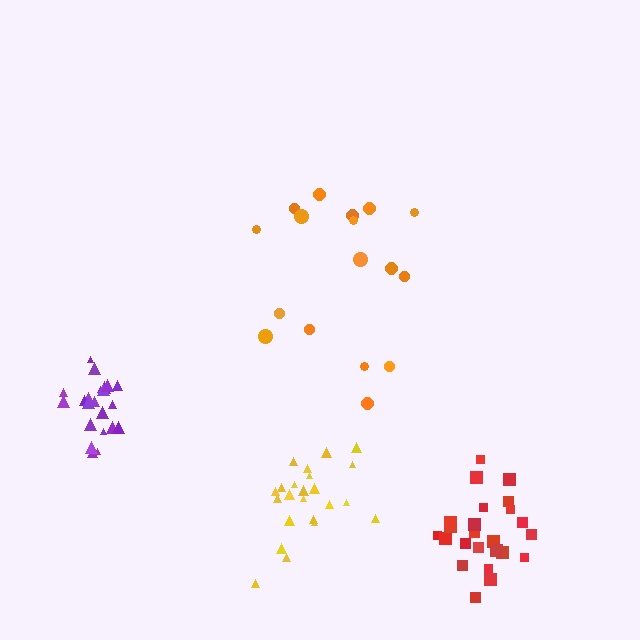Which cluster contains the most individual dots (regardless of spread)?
Red (24).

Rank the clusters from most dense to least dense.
purple, red, yellow, orange.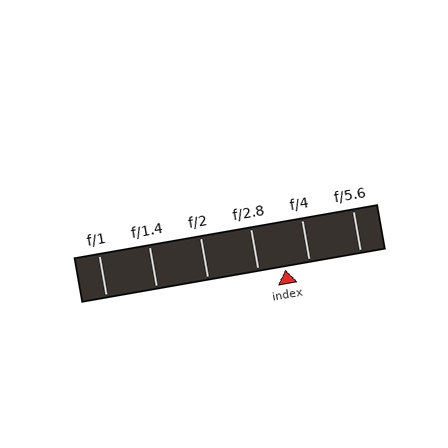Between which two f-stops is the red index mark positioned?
The index mark is between f/2.8 and f/4.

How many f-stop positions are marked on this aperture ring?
There are 6 f-stop positions marked.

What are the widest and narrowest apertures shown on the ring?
The widest aperture shown is f/1 and the narrowest is f/5.6.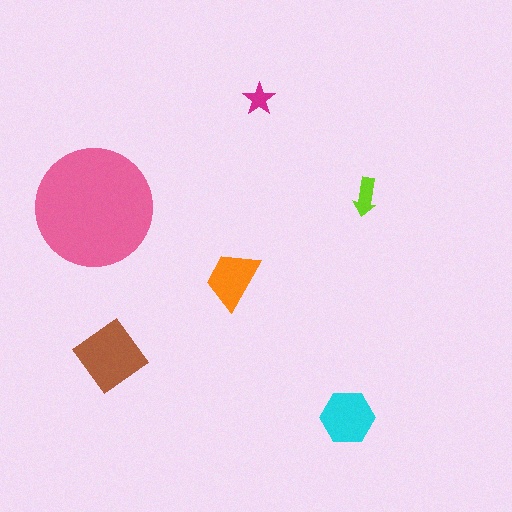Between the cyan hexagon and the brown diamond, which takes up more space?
The brown diamond.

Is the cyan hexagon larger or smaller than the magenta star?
Larger.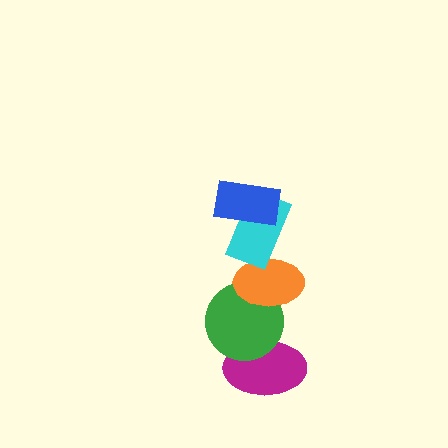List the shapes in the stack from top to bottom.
From top to bottom: the blue rectangle, the cyan rectangle, the orange ellipse, the green circle, the magenta ellipse.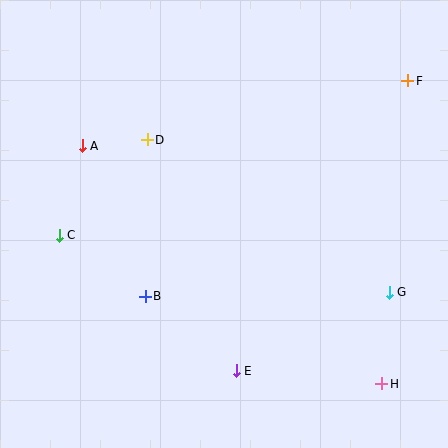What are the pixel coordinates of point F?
Point F is at (408, 81).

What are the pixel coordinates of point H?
Point H is at (382, 384).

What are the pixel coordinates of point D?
Point D is at (147, 140).